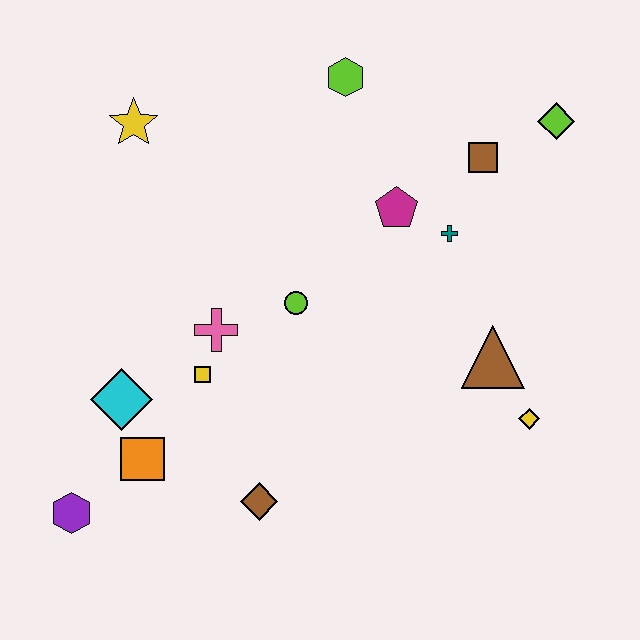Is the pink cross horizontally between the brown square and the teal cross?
No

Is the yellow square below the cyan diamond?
No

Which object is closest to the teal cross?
The magenta pentagon is closest to the teal cross.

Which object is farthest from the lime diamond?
The purple hexagon is farthest from the lime diamond.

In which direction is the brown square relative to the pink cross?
The brown square is to the right of the pink cross.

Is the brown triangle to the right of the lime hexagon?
Yes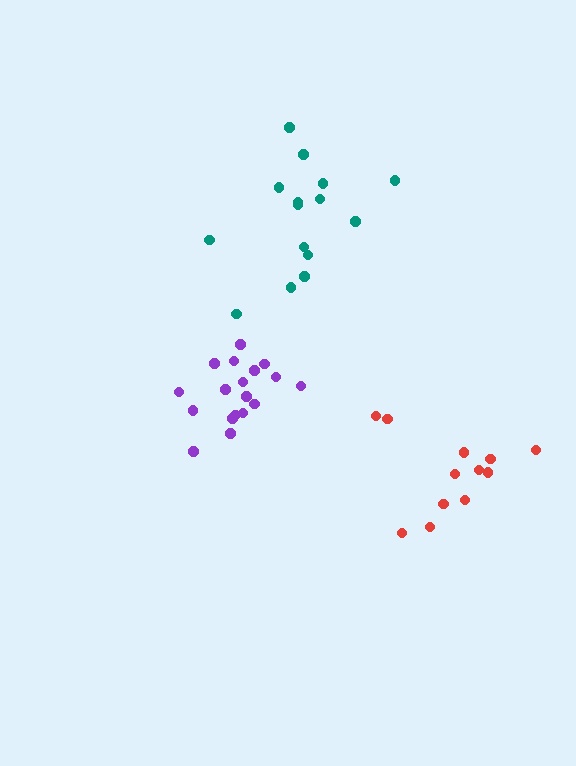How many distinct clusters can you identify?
There are 3 distinct clusters.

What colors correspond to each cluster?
The clusters are colored: purple, teal, red.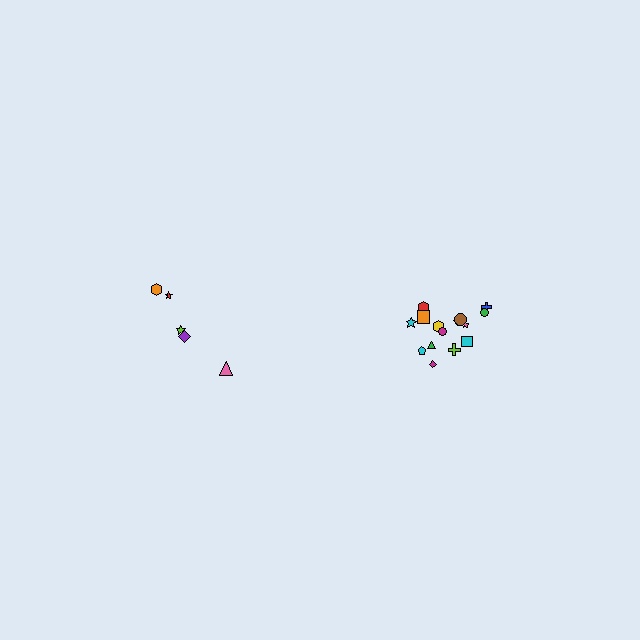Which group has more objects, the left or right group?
The right group.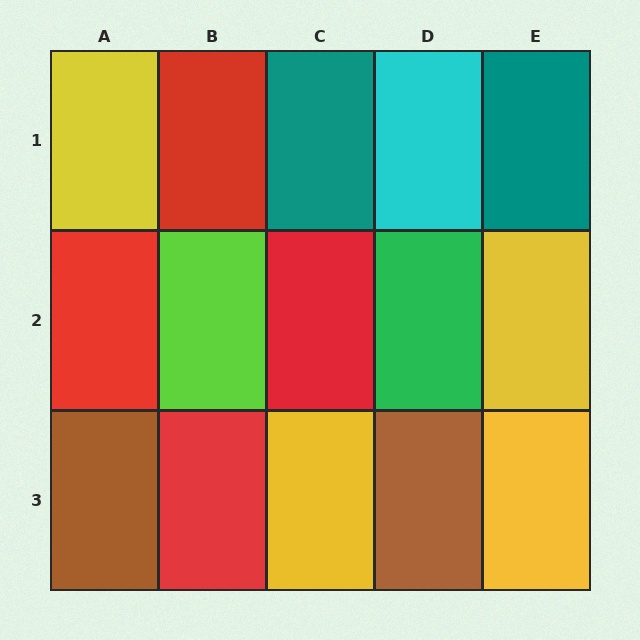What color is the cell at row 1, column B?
Red.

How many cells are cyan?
1 cell is cyan.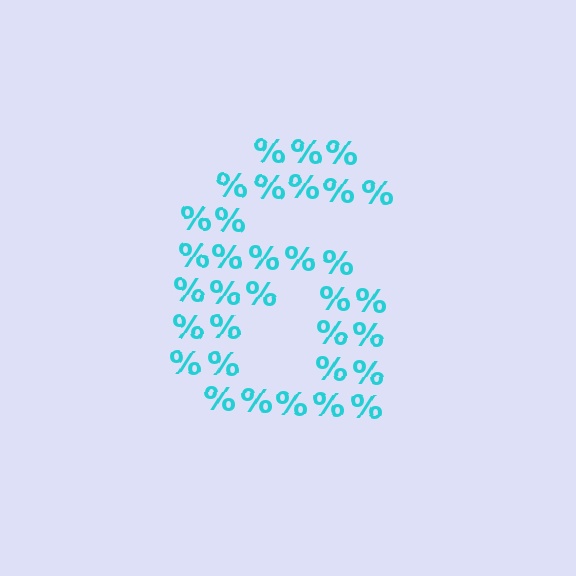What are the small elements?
The small elements are percent signs.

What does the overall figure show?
The overall figure shows the digit 6.